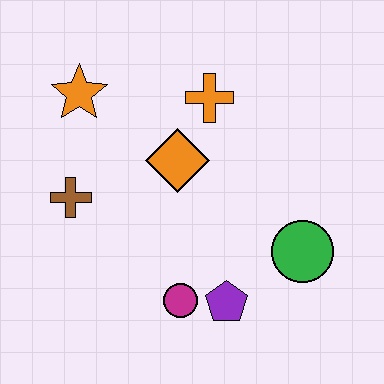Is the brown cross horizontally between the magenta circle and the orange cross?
No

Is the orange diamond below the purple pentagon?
No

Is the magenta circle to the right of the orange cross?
No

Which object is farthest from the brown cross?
The green circle is farthest from the brown cross.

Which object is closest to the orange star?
The brown cross is closest to the orange star.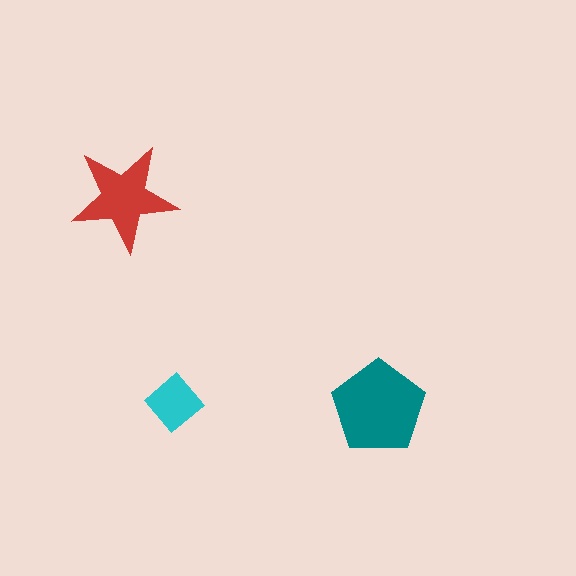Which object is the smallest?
The cyan diamond.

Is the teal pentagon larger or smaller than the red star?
Larger.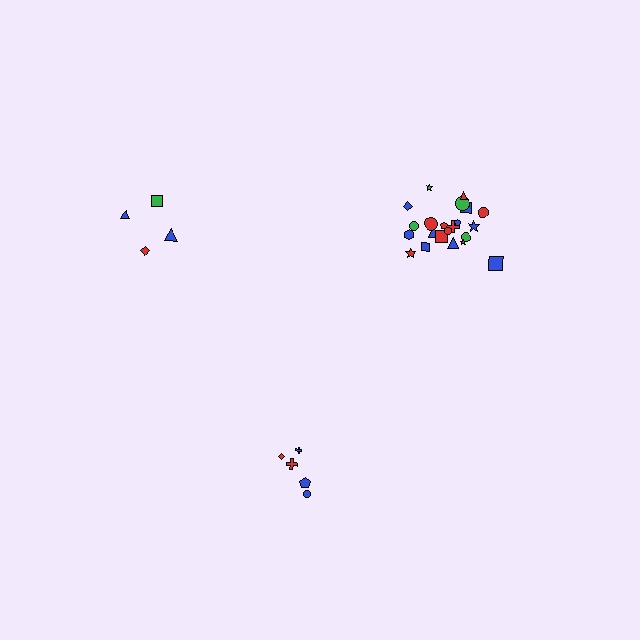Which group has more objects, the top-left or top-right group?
The top-right group.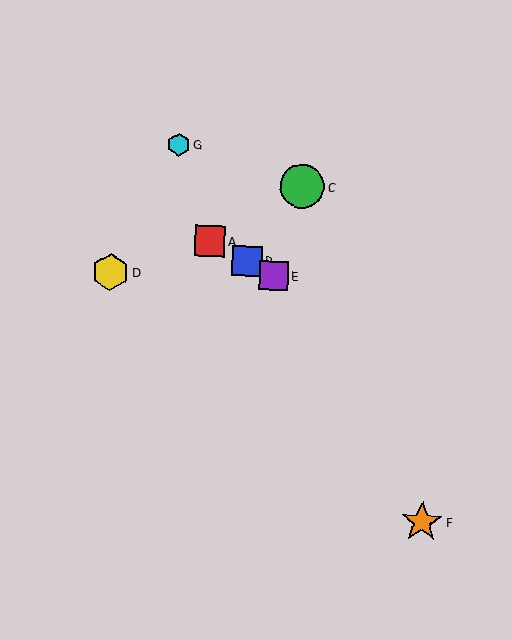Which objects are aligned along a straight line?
Objects A, B, E are aligned along a straight line.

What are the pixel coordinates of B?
Object B is at (247, 261).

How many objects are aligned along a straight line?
3 objects (A, B, E) are aligned along a straight line.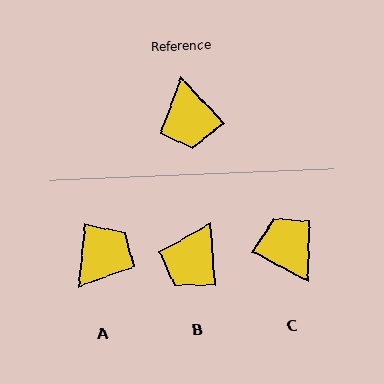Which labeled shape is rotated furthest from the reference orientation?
C, about 161 degrees away.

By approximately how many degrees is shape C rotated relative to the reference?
Approximately 161 degrees clockwise.